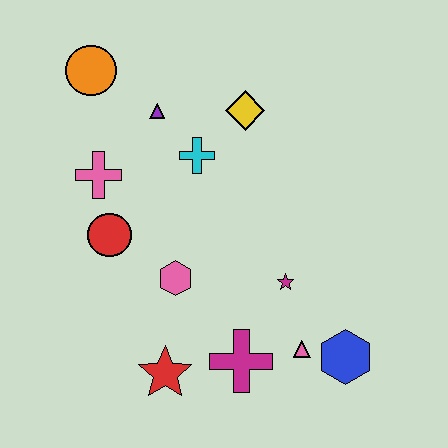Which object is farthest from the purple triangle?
The blue hexagon is farthest from the purple triangle.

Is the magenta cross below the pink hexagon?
Yes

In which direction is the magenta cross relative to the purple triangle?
The magenta cross is below the purple triangle.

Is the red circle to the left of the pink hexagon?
Yes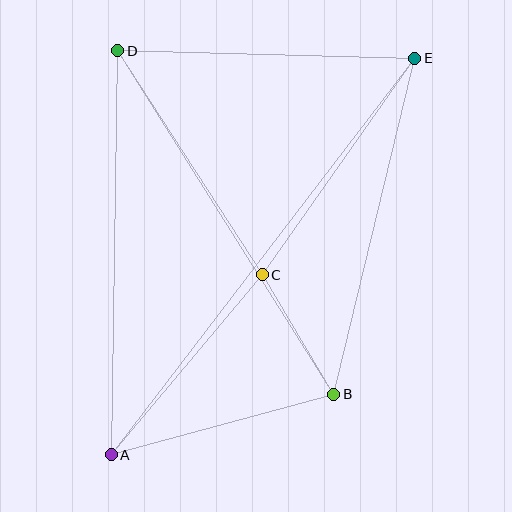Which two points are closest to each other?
Points B and C are closest to each other.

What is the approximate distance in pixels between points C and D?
The distance between C and D is approximately 267 pixels.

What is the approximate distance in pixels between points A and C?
The distance between A and C is approximately 235 pixels.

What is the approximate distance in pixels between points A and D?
The distance between A and D is approximately 404 pixels.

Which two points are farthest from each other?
Points A and E are farthest from each other.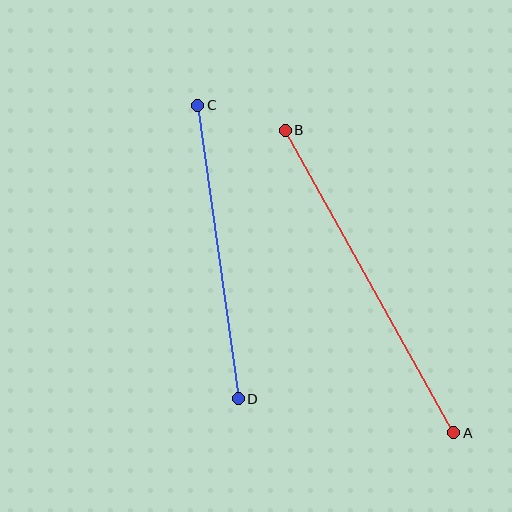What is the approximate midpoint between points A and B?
The midpoint is at approximately (369, 281) pixels.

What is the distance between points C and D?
The distance is approximately 297 pixels.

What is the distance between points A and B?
The distance is approximately 346 pixels.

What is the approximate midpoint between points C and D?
The midpoint is at approximately (218, 252) pixels.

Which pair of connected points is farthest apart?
Points A and B are farthest apart.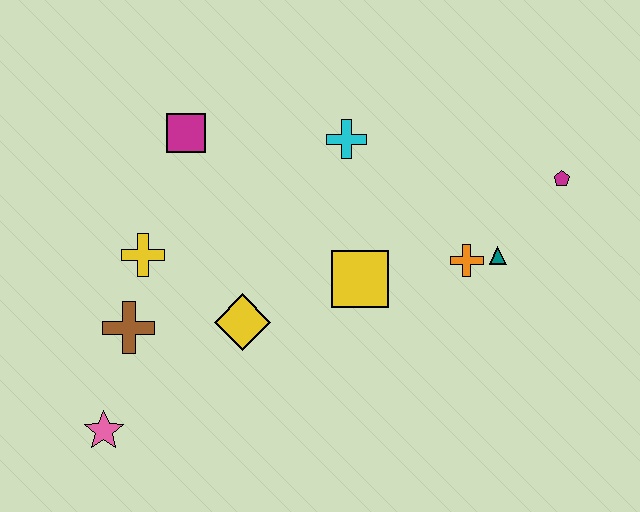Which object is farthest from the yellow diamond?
The magenta pentagon is farthest from the yellow diamond.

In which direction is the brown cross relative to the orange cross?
The brown cross is to the left of the orange cross.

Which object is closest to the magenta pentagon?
The teal triangle is closest to the magenta pentagon.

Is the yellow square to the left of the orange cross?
Yes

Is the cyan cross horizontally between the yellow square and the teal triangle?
No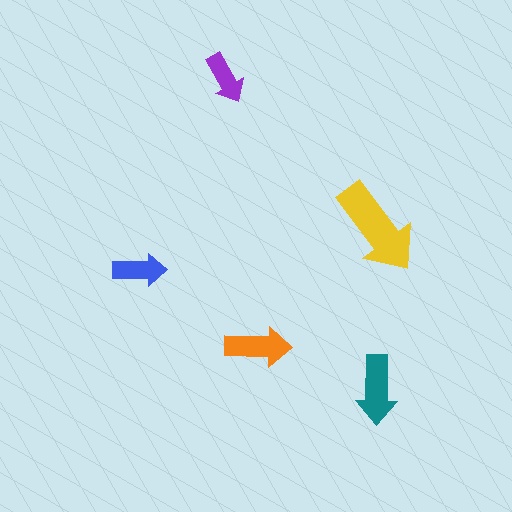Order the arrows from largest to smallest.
the yellow one, the teal one, the orange one, the blue one, the purple one.